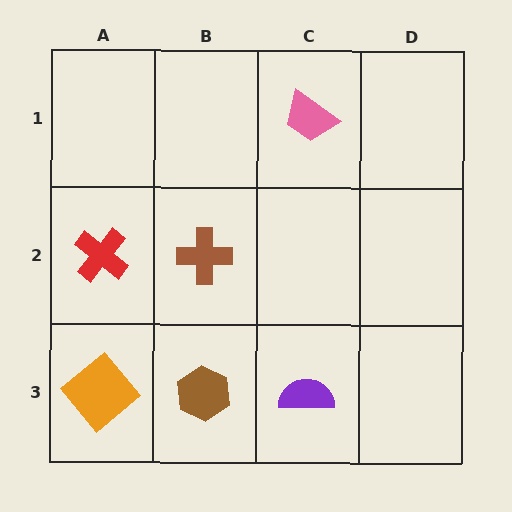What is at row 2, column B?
A brown cross.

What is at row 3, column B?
A brown hexagon.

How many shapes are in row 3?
3 shapes.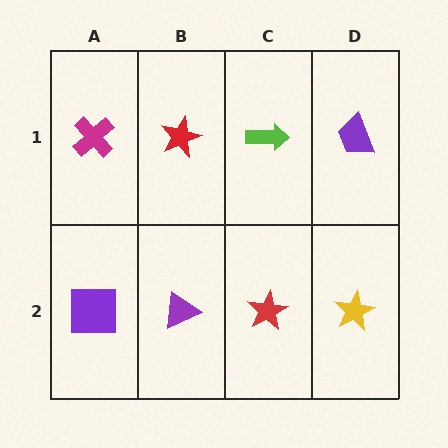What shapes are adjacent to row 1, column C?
A red star (row 2, column C), a red star (row 1, column B), a purple trapezoid (row 1, column D).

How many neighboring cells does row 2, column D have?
2.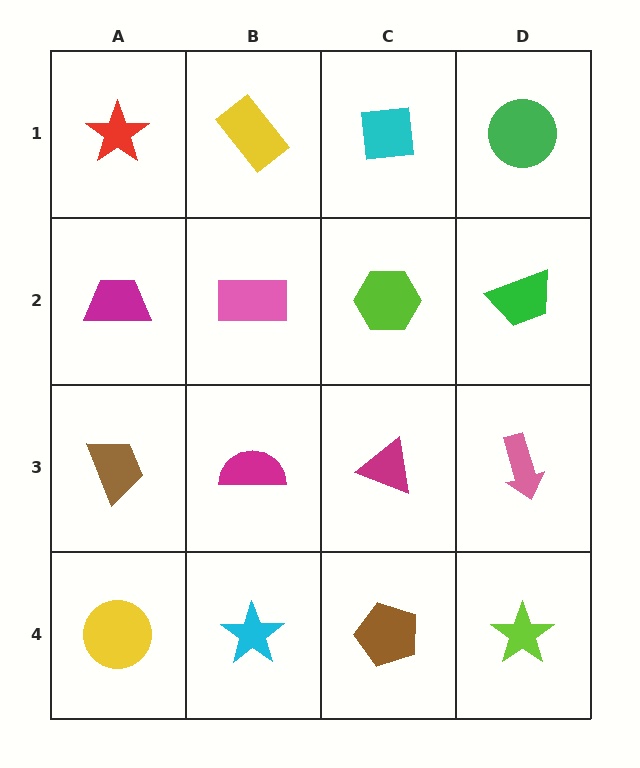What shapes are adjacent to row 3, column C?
A lime hexagon (row 2, column C), a brown pentagon (row 4, column C), a magenta semicircle (row 3, column B), a pink arrow (row 3, column D).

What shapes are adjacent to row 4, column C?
A magenta triangle (row 3, column C), a cyan star (row 4, column B), a lime star (row 4, column D).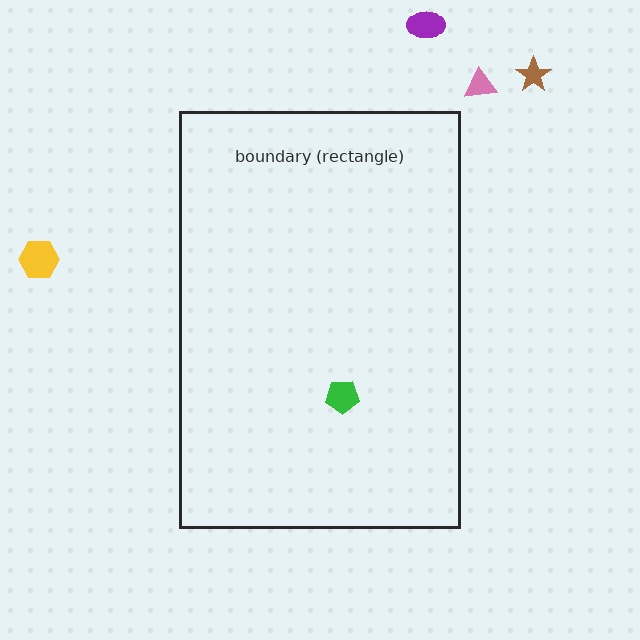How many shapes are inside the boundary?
1 inside, 4 outside.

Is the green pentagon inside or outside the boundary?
Inside.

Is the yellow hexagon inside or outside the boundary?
Outside.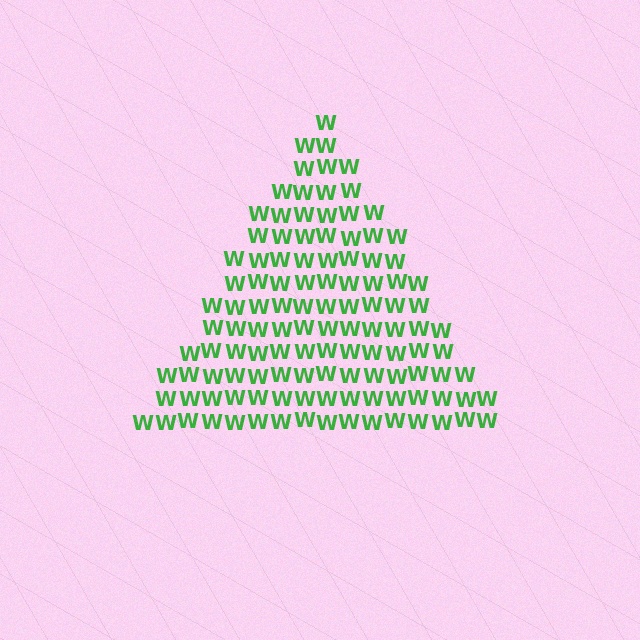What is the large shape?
The large shape is a triangle.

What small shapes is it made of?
It is made of small letter W's.